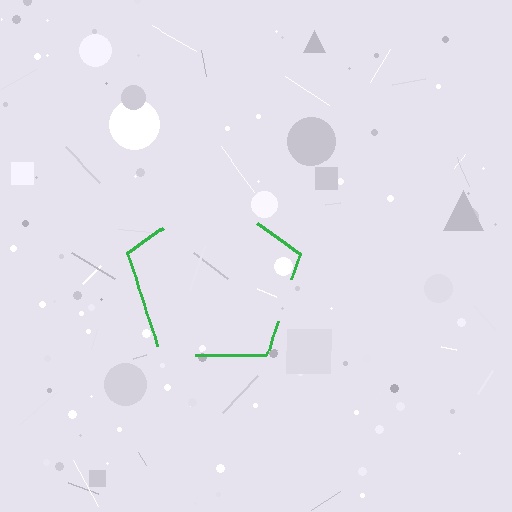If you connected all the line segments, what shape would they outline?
They would outline a pentagon.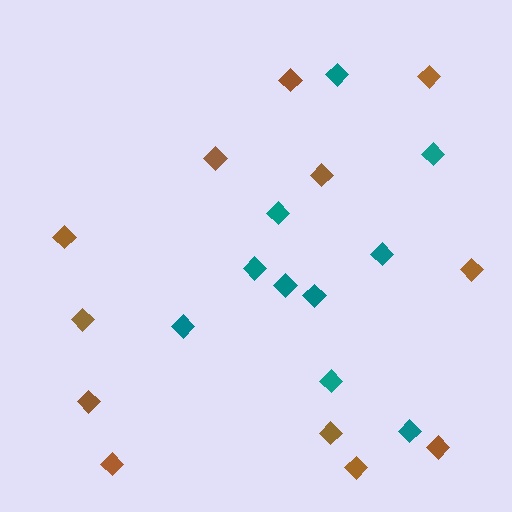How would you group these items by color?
There are 2 groups: one group of teal diamonds (10) and one group of brown diamonds (12).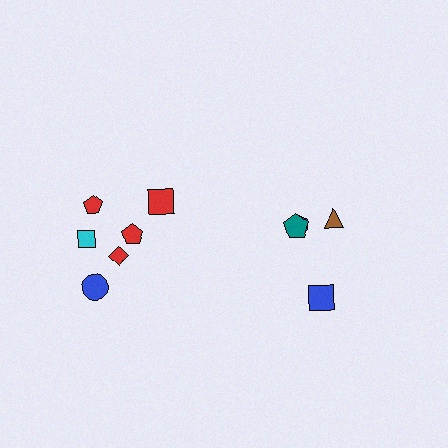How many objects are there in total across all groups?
There are 10 objects.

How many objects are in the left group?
There are 6 objects.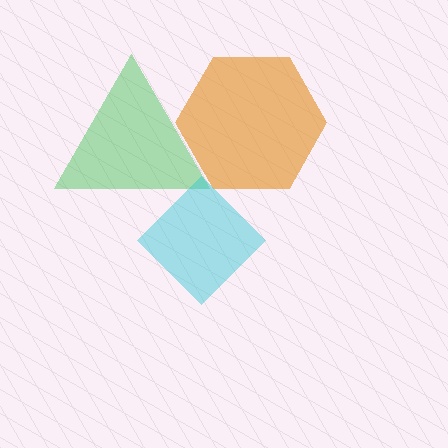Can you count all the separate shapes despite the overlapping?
Yes, there are 3 separate shapes.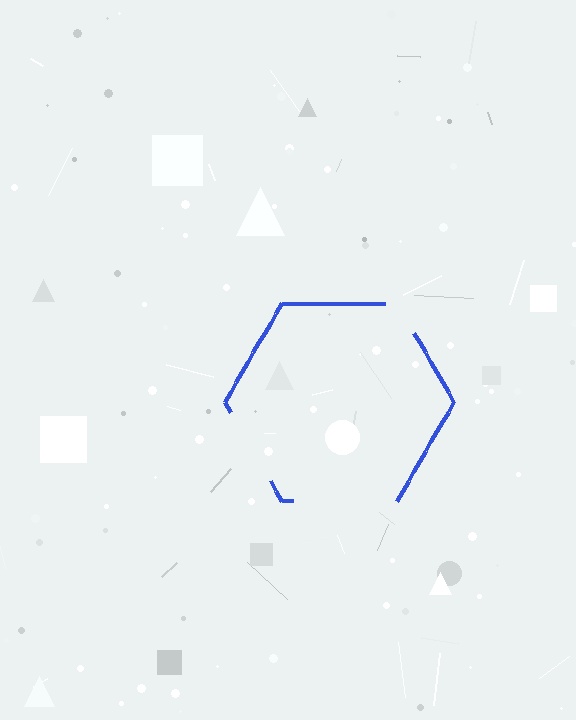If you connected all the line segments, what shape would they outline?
They would outline a hexagon.